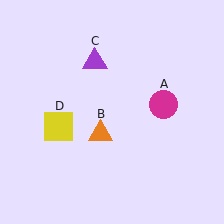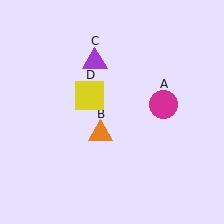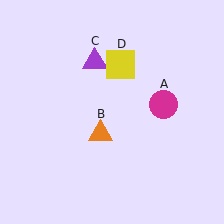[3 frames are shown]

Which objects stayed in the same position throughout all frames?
Magenta circle (object A) and orange triangle (object B) and purple triangle (object C) remained stationary.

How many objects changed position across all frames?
1 object changed position: yellow square (object D).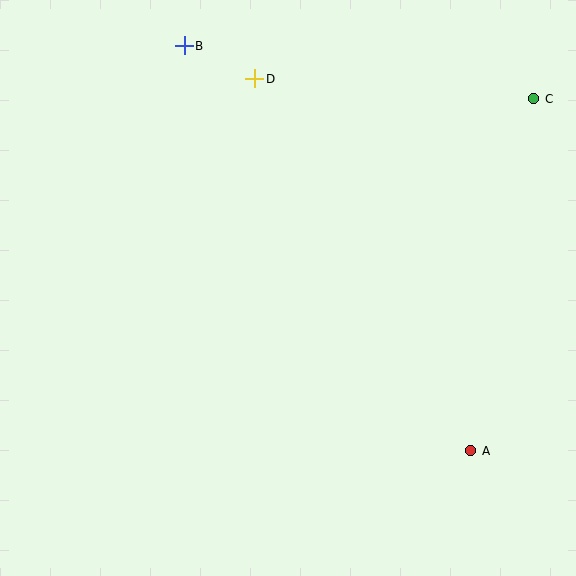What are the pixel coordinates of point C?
Point C is at (534, 99).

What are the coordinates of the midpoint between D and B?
The midpoint between D and B is at (220, 62).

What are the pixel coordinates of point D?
Point D is at (255, 79).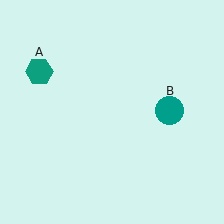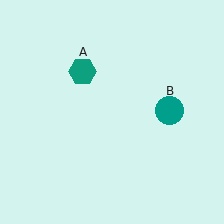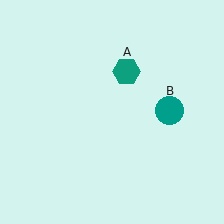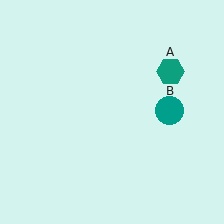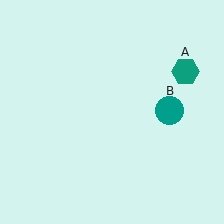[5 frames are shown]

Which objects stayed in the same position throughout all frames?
Teal circle (object B) remained stationary.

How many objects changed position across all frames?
1 object changed position: teal hexagon (object A).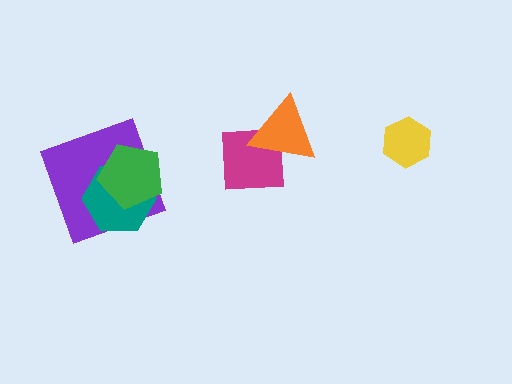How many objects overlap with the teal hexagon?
2 objects overlap with the teal hexagon.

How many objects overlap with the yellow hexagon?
0 objects overlap with the yellow hexagon.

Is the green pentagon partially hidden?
No, no other shape covers it.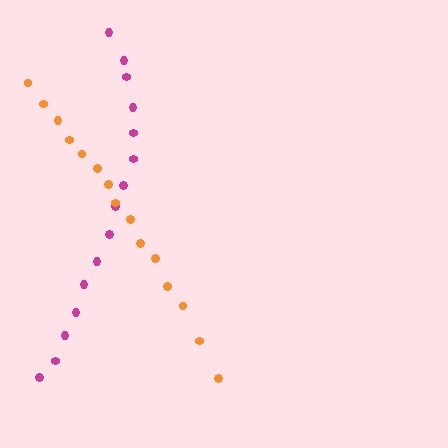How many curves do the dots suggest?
There are 2 distinct paths.